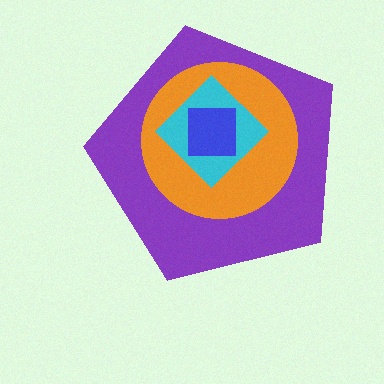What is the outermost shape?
The purple pentagon.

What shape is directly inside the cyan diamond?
The blue square.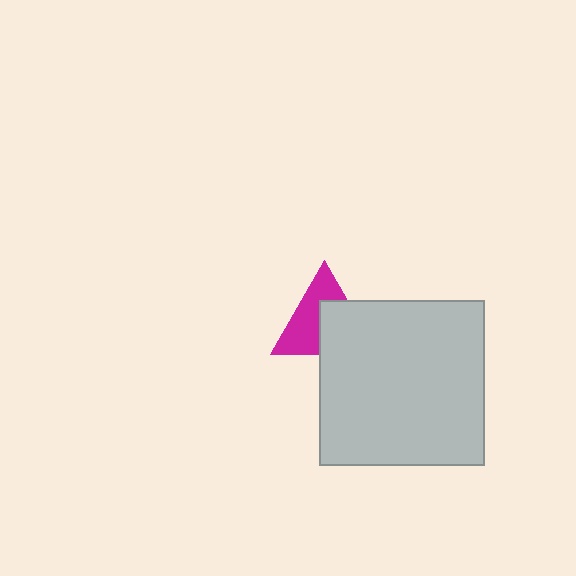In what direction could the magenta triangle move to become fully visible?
The magenta triangle could move toward the upper-left. That would shift it out from behind the light gray square entirely.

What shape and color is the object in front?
The object in front is a light gray square.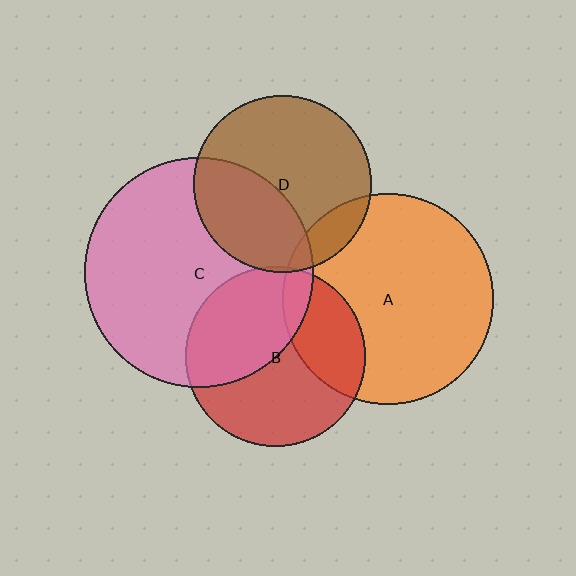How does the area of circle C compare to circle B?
Approximately 1.6 times.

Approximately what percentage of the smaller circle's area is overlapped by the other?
Approximately 5%.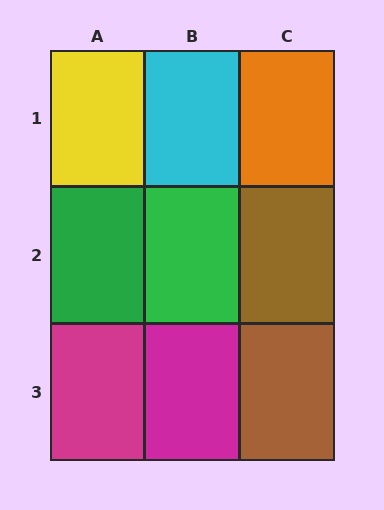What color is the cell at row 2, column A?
Green.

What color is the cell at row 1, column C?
Orange.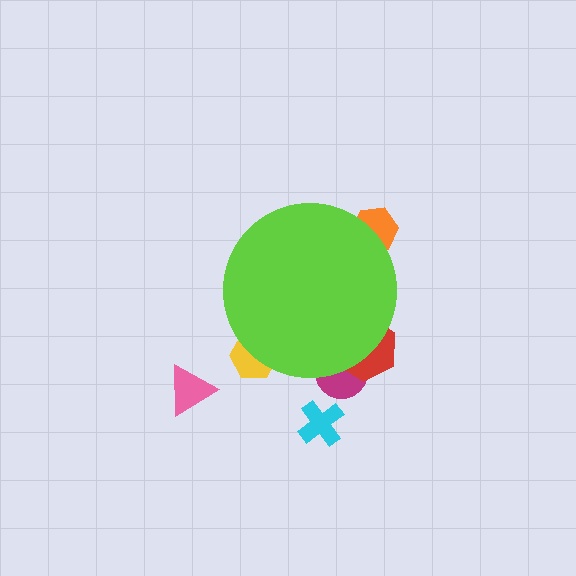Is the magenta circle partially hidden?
Yes, the magenta circle is partially hidden behind the lime circle.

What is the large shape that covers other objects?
A lime circle.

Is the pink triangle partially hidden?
No, the pink triangle is fully visible.